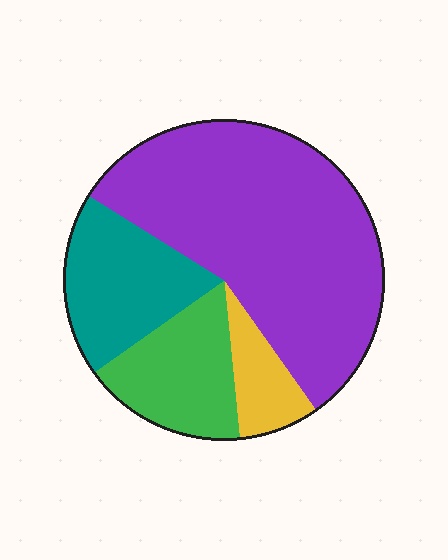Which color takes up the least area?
Yellow, at roughly 10%.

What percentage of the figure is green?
Green covers about 15% of the figure.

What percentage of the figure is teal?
Teal takes up about one fifth (1/5) of the figure.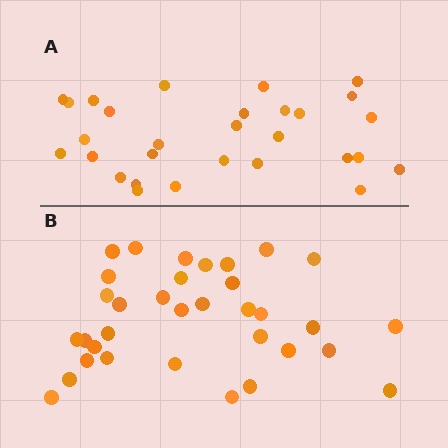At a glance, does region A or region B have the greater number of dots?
Region B (the bottom region) has more dots.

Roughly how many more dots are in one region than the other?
Region B has about 5 more dots than region A.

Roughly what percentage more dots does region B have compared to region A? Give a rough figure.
About 15% more.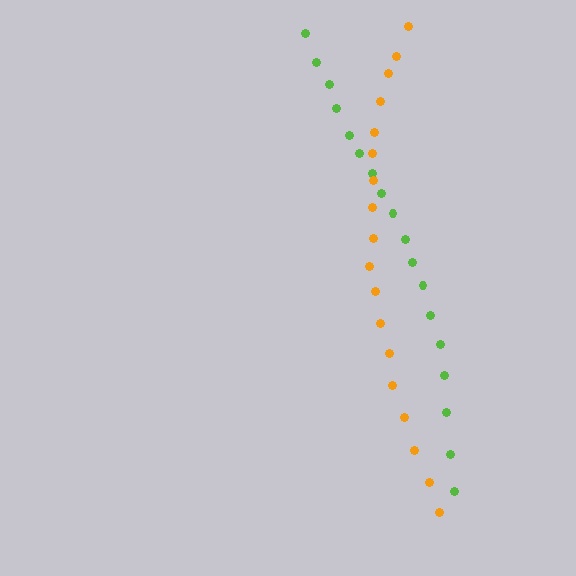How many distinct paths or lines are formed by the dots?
There are 2 distinct paths.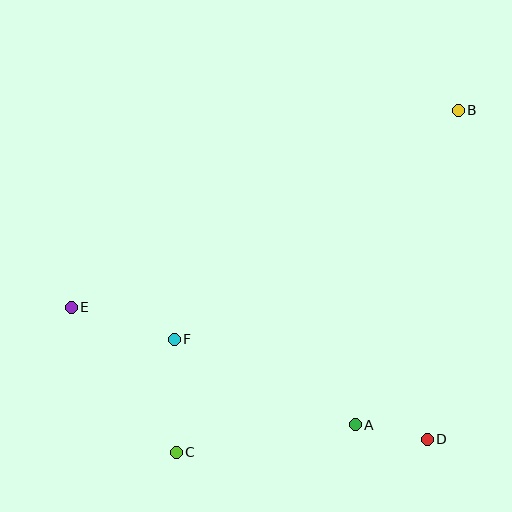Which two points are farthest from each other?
Points B and C are farthest from each other.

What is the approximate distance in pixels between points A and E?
The distance between A and E is approximately 307 pixels.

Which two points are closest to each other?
Points A and D are closest to each other.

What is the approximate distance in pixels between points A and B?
The distance between A and B is approximately 331 pixels.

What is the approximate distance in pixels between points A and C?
The distance between A and C is approximately 181 pixels.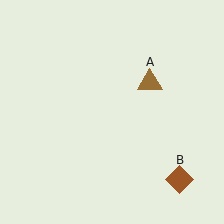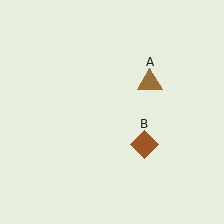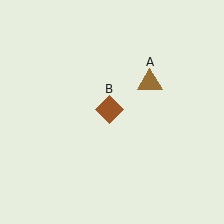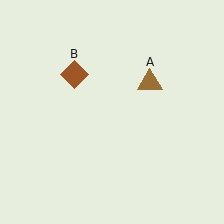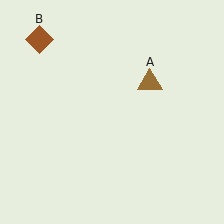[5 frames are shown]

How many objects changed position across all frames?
1 object changed position: brown diamond (object B).